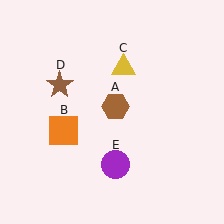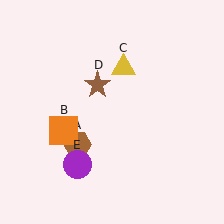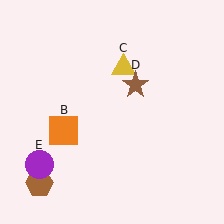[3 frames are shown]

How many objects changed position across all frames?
3 objects changed position: brown hexagon (object A), brown star (object D), purple circle (object E).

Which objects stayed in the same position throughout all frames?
Orange square (object B) and yellow triangle (object C) remained stationary.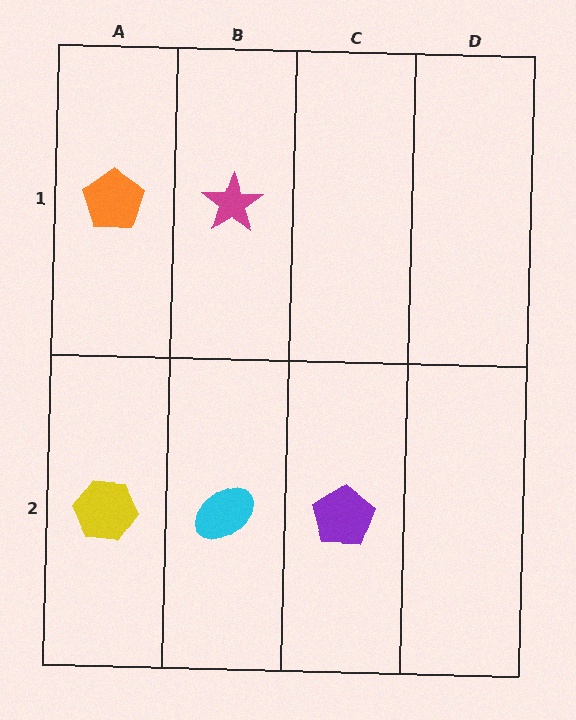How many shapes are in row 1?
2 shapes.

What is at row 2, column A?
A yellow hexagon.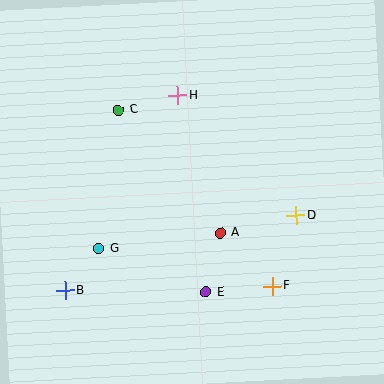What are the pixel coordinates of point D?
Point D is at (296, 215).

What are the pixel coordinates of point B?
Point B is at (65, 291).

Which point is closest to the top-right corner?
Point H is closest to the top-right corner.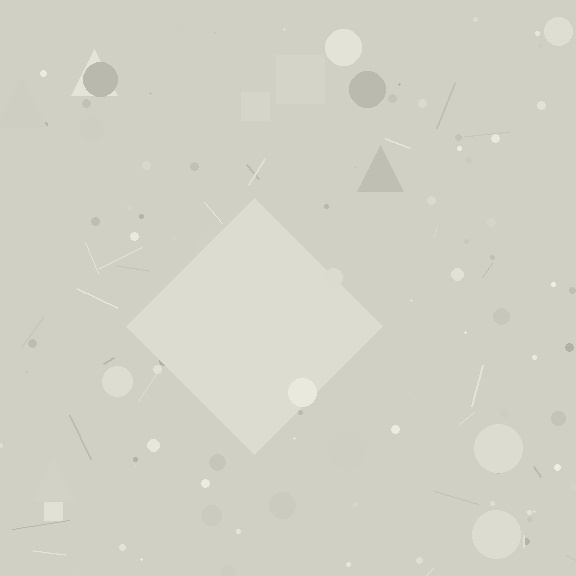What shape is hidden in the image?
A diamond is hidden in the image.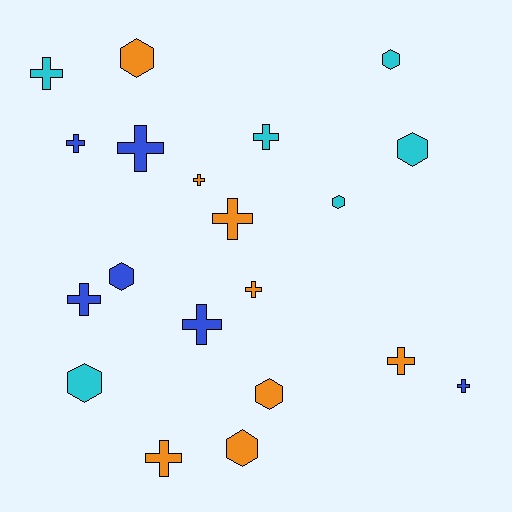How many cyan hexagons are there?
There are 4 cyan hexagons.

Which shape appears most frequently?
Cross, with 12 objects.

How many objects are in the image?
There are 20 objects.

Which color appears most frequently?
Orange, with 8 objects.